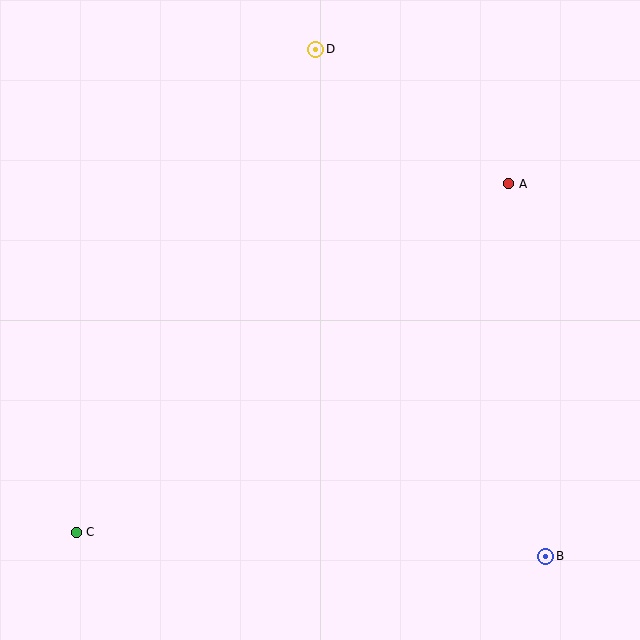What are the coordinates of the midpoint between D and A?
The midpoint between D and A is at (412, 117).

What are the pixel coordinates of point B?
Point B is at (546, 556).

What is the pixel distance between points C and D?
The distance between C and D is 539 pixels.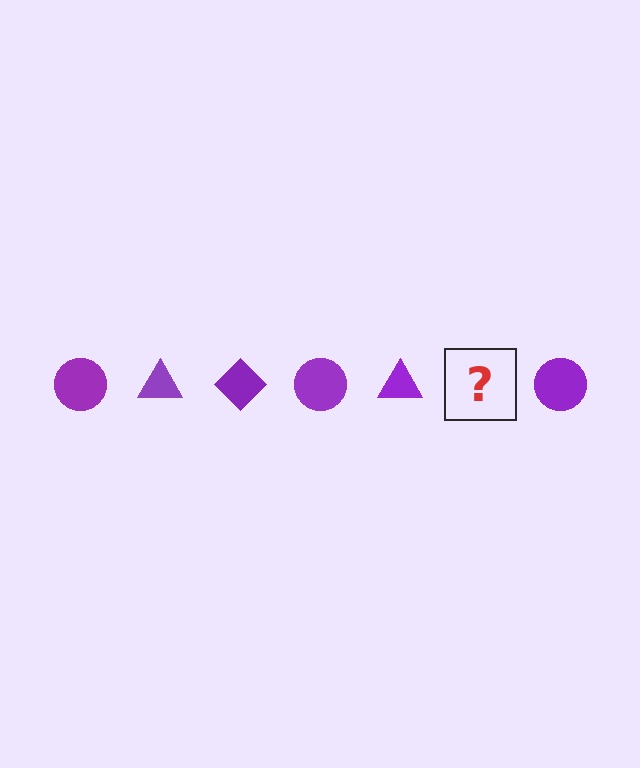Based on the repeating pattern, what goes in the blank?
The blank should be a purple diamond.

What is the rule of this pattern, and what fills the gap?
The rule is that the pattern cycles through circle, triangle, diamond shapes in purple. The gap should be filled with a purple diamond.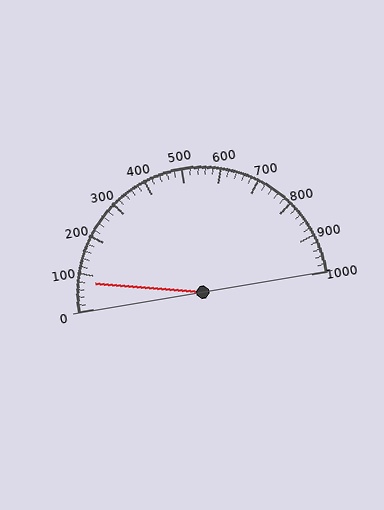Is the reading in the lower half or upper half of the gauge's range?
The reading is in the lower half of the range (0 to 1000).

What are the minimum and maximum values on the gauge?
The gauge ranges from 0 to 1000.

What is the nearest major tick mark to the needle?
The nearest major tick mark is 100.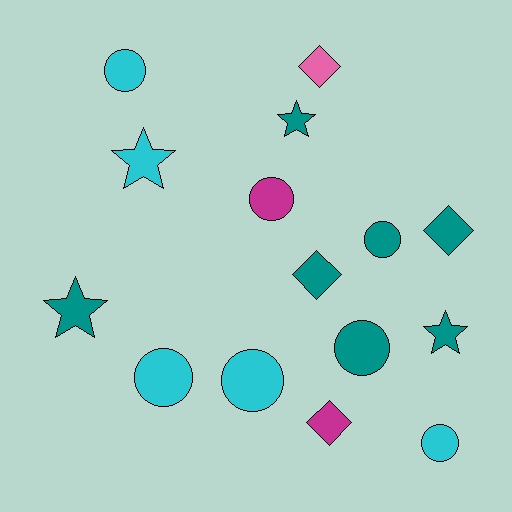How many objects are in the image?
There are 15 objects.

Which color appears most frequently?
Teal, with 7 objects.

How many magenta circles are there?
There is 1 magenta circle.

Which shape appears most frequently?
Circle, with 7 objects.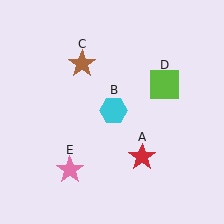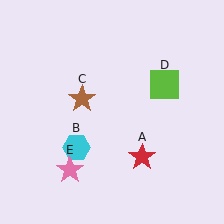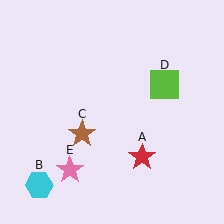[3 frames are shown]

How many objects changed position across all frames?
2 objects changed position: cyan hexagon (object B), brown star (object C).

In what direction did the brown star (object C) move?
The brown star (object C) moved down.